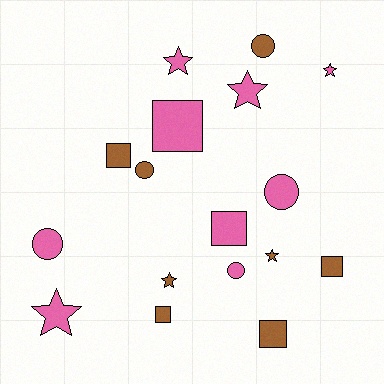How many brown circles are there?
There are 2 brown circles.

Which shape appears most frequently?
Square, with 6 objects.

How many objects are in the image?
There are 17 objects.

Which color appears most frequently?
Pink, with 9 objects.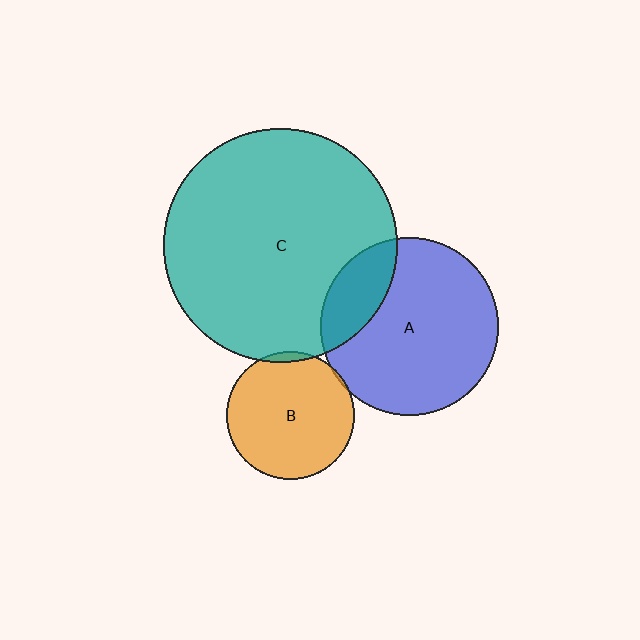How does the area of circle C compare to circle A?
Approximately 1.7 times.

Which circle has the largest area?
Circle C (teal).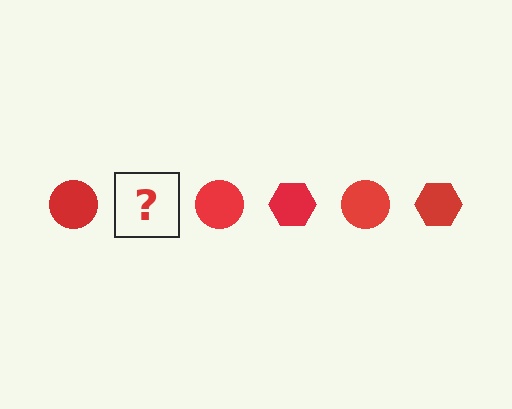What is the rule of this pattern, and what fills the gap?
The rule is that the pattern cycles through circle, hexagon shapes in red. The gap should be filled with a red hexagon.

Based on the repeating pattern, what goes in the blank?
The blank should be a red hexagon.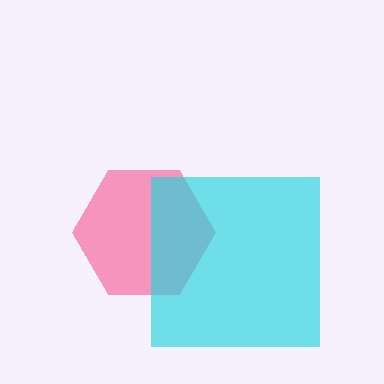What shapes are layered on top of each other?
The layered shapes are: a pink hexagon, a cyan square.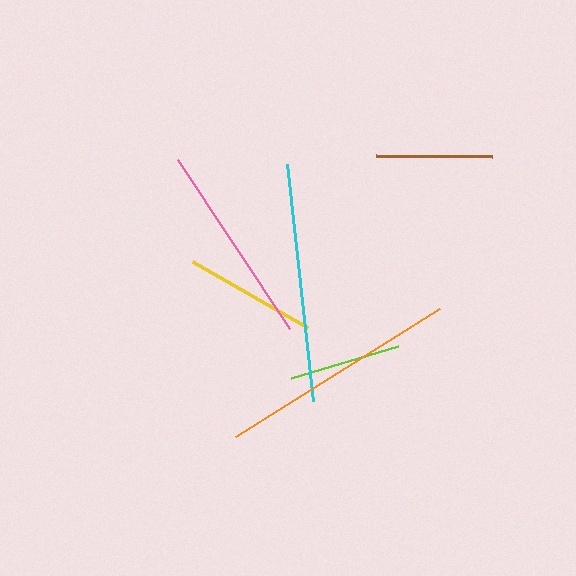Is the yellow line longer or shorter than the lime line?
The yellow line is longer than the lime line.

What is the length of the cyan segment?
The cyan segment is approximately 238 pixels long.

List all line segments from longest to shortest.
From longest to shortest: orange, cyan, pink, yellow, brown, lime.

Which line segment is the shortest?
The lime line is the shortest at approximately 111 pixels.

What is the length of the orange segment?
The orange segment is approximately 241 pixels long.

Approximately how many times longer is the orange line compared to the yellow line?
The orange line is approximately 1.8 times the length of the yellow line.